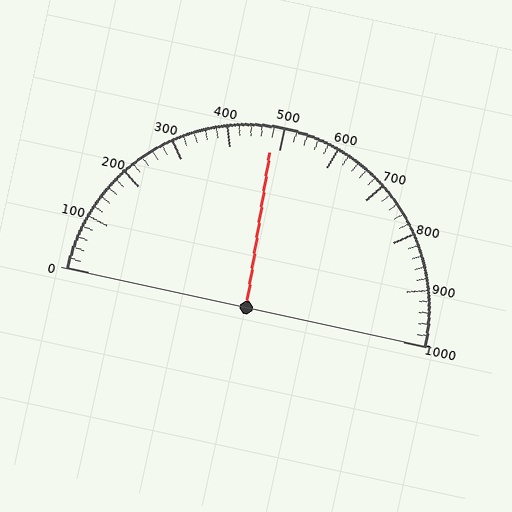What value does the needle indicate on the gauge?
The needle indicates approximately 480.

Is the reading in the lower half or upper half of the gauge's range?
The reading is in the lower half of the range (0 to 1000).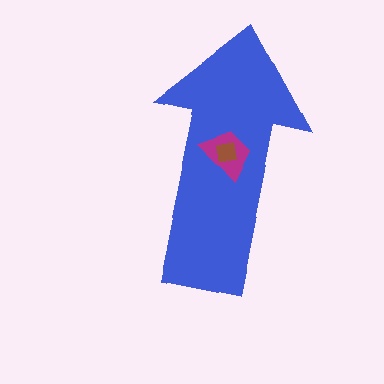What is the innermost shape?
The brown square.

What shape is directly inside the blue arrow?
The magenta trapezoid.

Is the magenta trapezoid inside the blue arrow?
Yes.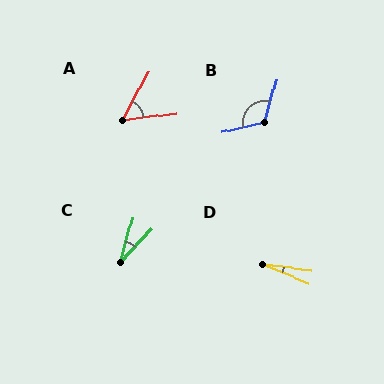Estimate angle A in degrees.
Approximately 55 degrees.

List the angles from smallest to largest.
D (16°), C (29°), A (55°), B (119°).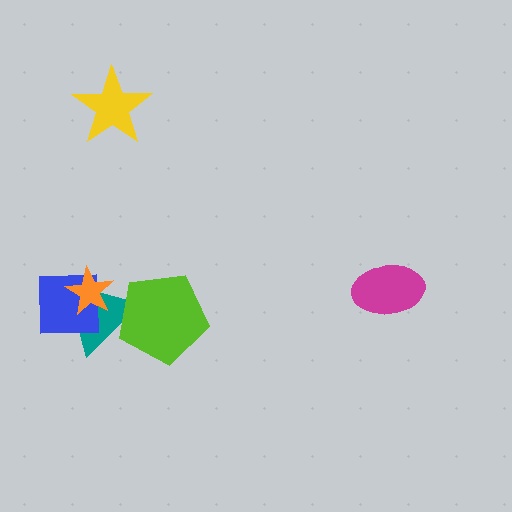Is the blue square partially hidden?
Yes, it is partially covered by another shape.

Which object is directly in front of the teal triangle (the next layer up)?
The lime pentagon is directly in front of the teal triangle.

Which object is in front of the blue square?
The orange star is in front of the blue square.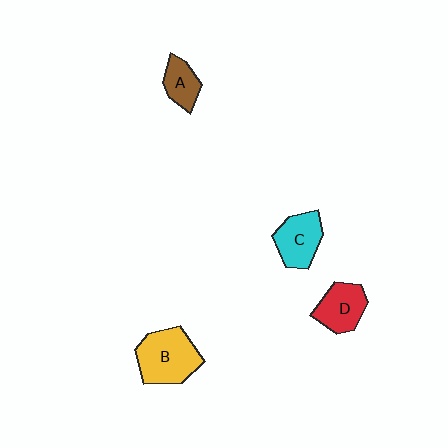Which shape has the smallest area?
Shape A (brown).